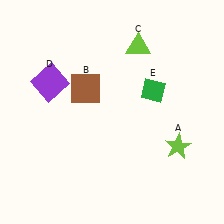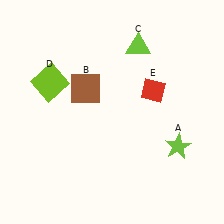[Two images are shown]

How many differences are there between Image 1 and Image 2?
There are 2 differences between the two images.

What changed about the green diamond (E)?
In Image 1, E is green. In Image 2, it changed to red.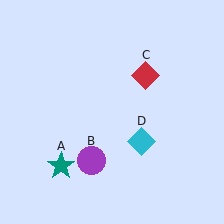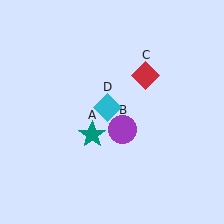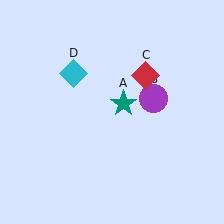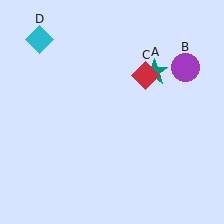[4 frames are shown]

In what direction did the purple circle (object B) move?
The purple circle (object B) moved up and to the right.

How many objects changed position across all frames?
3 objects changed position: teal star (object A), purple circle (object B), cyan diamond (object D).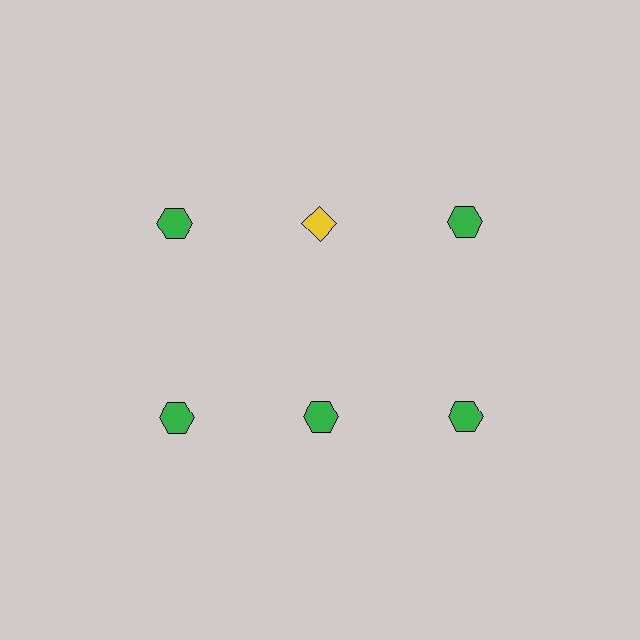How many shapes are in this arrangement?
There are 6 shapes arranged in a grid pattern.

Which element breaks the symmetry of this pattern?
The yellow diamond in the top row, second from left column breaks the symmetry. All other shapes are green hexagons.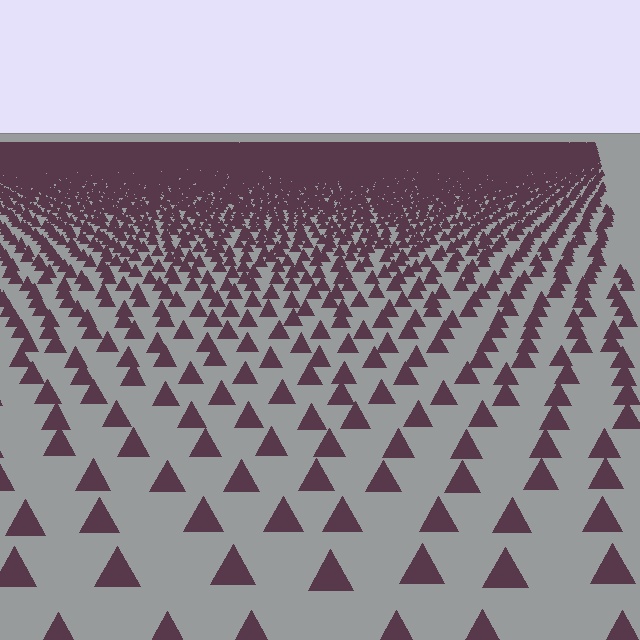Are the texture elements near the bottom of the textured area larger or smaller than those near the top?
Larger. Near the bottom, elements are closer to the viewer and appear at a bigger on-screen size.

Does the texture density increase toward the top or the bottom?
Density increases toward the top.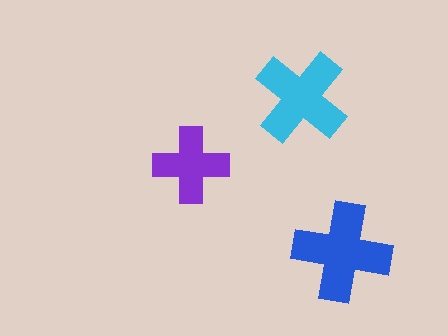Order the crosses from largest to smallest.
the blue one, the cyan one, the purple one.